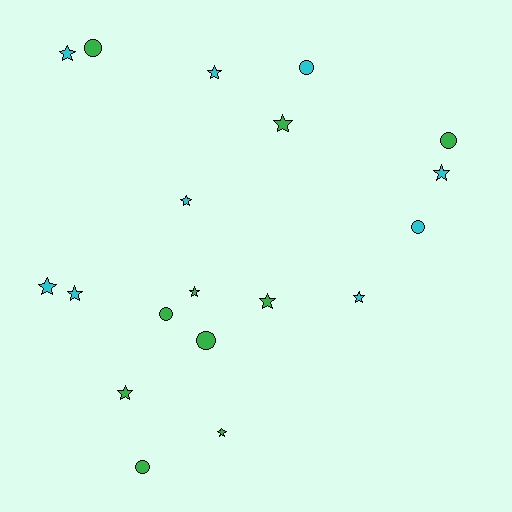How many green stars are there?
There are 5 green stars.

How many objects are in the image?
There are 19 objects.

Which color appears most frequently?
Green, with 10 objects.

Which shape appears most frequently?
Star, with 12 objects.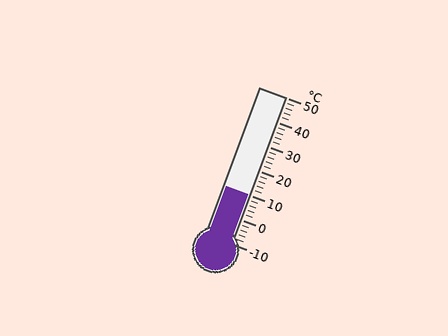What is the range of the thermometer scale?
The thermometer scale ranges from -10°C to 50°C.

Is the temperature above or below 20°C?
The temperature is below 20°C.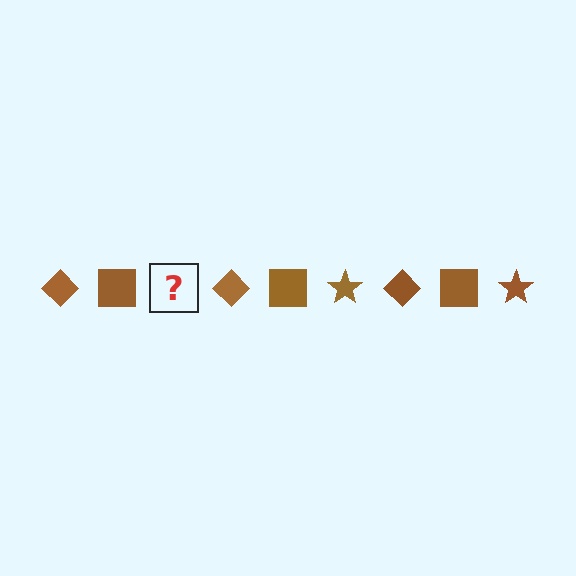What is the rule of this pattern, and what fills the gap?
The rule is that the pattern cycles through diamond, square, star shapes in brown. The gap should be filled with a brown star.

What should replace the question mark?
The question mark should be replaced with a brown star.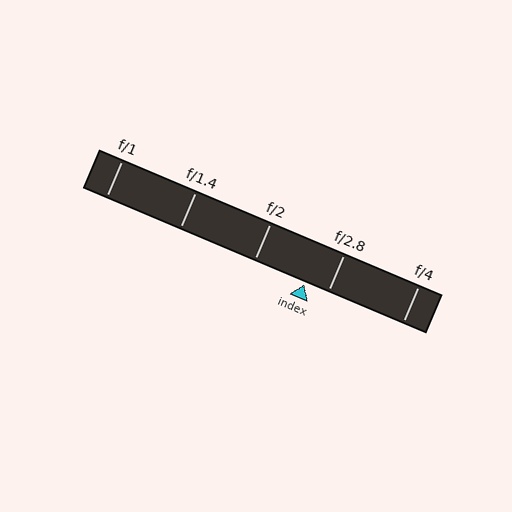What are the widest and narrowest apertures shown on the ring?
The widest aperture shown is f/1 and the narrowest is f/4.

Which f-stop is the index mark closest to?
The index mark is closest to f/2.8.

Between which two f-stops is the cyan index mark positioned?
The index mark is between f/2 and f/2.8.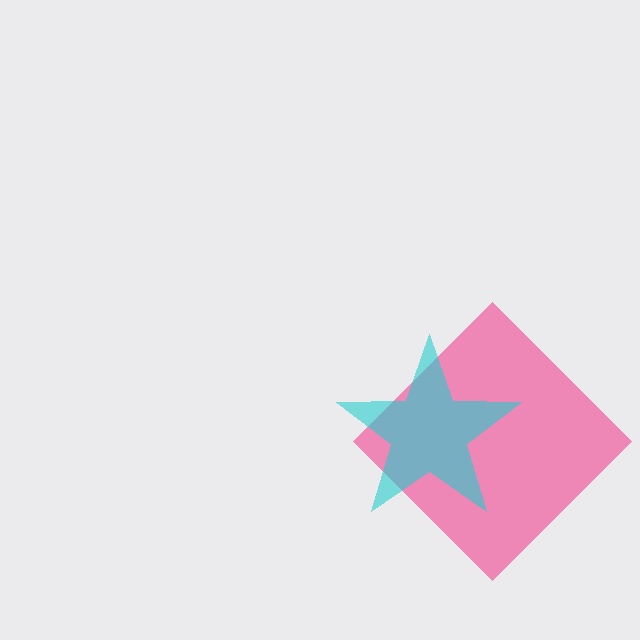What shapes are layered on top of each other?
The layered shapes are: a pink diamond, a cyan star.